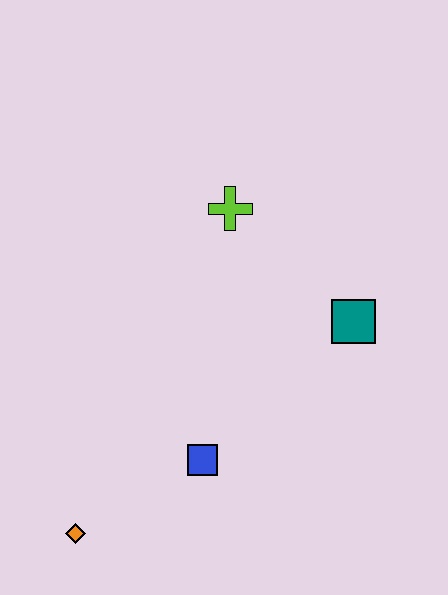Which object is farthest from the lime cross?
The orange diamond is farthest from the lime cross.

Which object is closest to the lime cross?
The teal square is closest to the lime cross.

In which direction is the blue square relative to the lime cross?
The blue square is below the lime cross.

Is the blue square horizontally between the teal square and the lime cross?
No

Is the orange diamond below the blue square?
Yes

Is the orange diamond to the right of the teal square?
No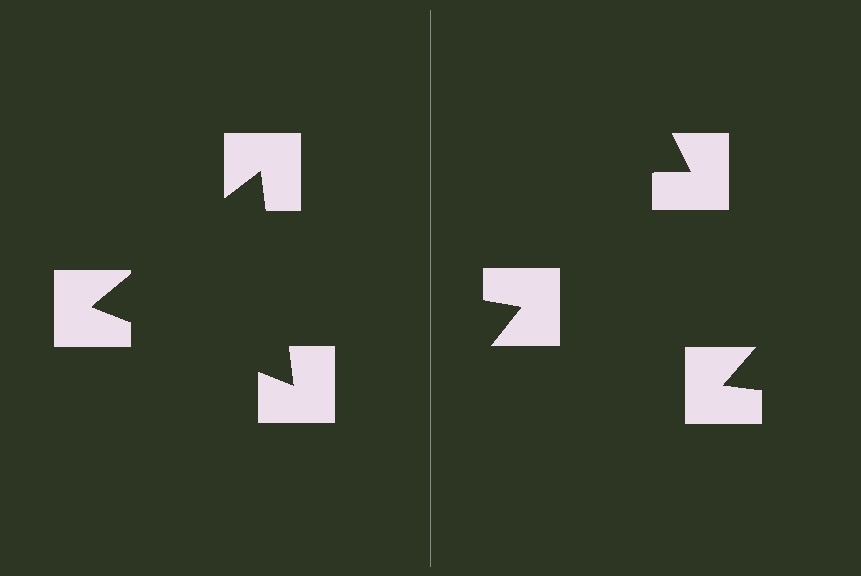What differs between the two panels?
The notched squares are positioned identically on both sides; only the wedge orientations differ. On the left they align to a triangle; on the right they are misaligned.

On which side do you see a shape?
An illusory triangle appears on the left side. On the right side the wedge cuts are rotated, so no coherent shape forms.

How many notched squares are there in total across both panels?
6 — 3 on each side.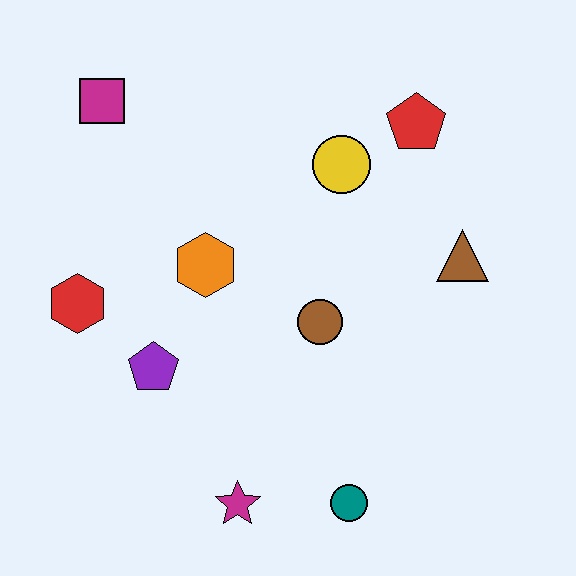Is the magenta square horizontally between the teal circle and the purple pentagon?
No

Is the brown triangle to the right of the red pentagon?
Yes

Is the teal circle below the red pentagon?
Yes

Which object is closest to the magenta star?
The teal circle is closest to the magenta star.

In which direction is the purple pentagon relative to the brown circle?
The purple pentagon is to the left of the brown circle.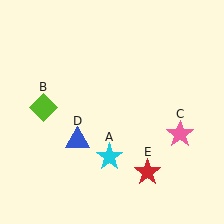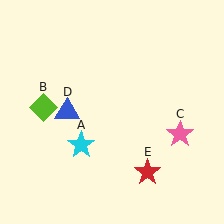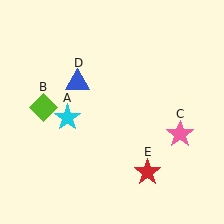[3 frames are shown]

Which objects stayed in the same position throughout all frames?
Lime diamond (object B) and pink star (object C) and red star (object E) remained stationary.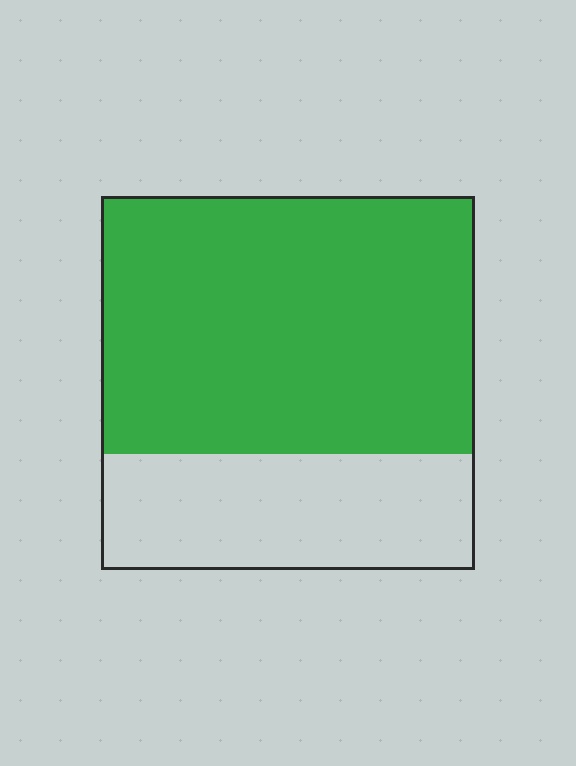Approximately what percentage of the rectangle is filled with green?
Approximately 70%.